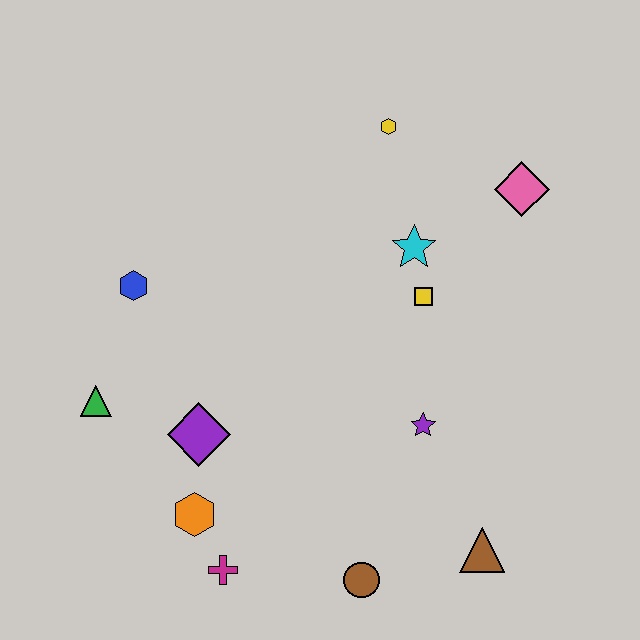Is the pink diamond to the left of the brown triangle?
No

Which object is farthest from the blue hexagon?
The brown triangle is farthest from the blue hexagon.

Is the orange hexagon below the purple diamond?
Yes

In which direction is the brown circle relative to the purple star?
The brown circle is below the purple star.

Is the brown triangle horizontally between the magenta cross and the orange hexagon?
No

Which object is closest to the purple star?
The yellow square is closest to the purple star.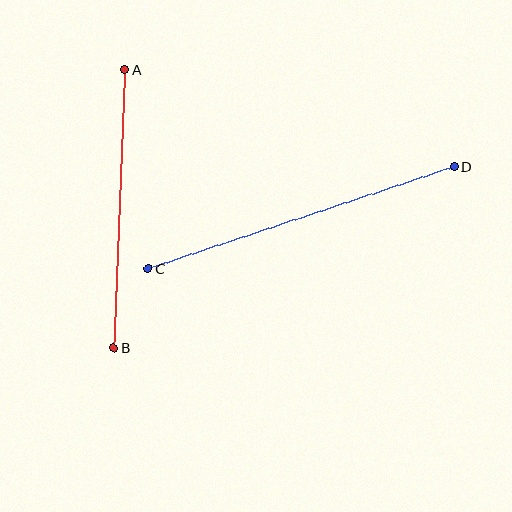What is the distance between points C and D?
The distance is approximately 322 pixels.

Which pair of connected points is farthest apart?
Points C and D are farthest apart.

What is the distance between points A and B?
The distance is approximately 279 pixels.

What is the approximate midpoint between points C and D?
The midpoint is at approximately (301, 217) pixels.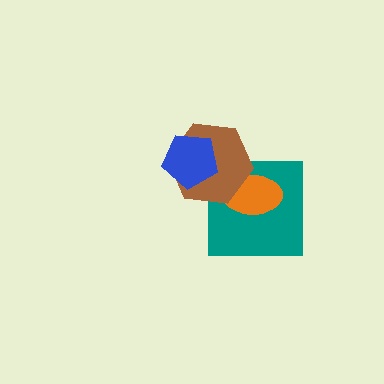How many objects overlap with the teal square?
2 objects overlap with the teal square.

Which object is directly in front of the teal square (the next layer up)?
The orange ellipse is directly in front of the teal square.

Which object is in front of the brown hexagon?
The blue pentagon is in front of the brown hexagon.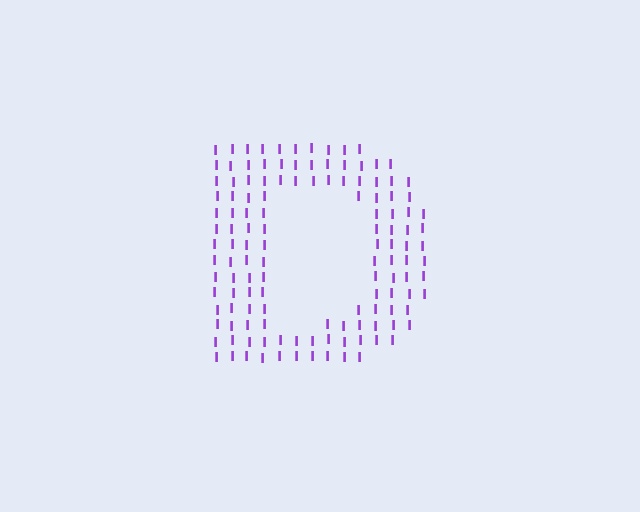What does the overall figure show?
The overall figure shows the letter D.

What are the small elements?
The small elements are letter I's.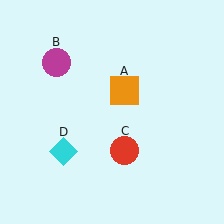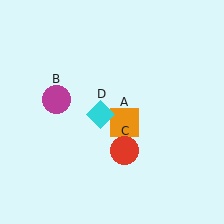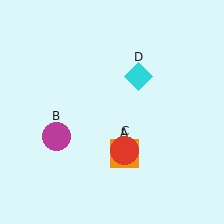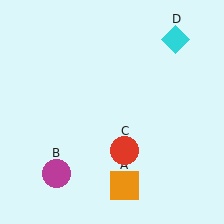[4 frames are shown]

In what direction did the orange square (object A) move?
The orange square (object A) moved down.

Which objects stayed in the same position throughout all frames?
Red circle (object C) remained stationary.